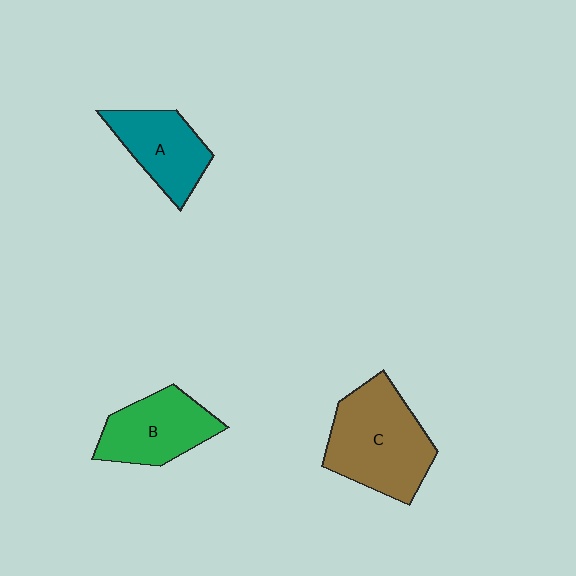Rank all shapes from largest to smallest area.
From largest to smallest: C (brown), B (green), A (teal).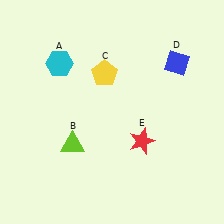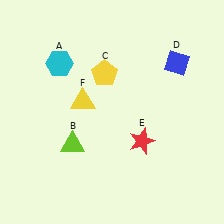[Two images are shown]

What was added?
A yellow triangle (F) was added in Image 2.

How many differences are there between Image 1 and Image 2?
There is 1 difference between the two images.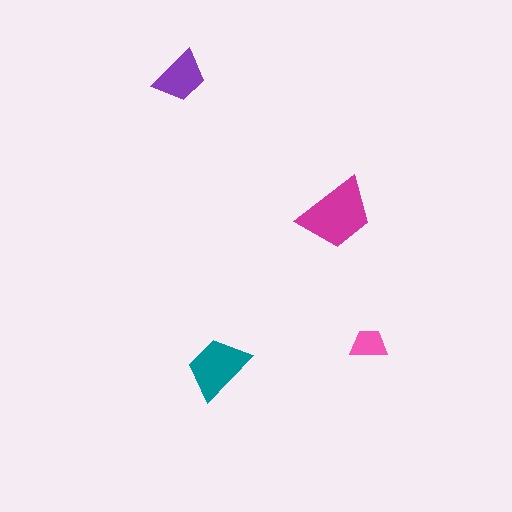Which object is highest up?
The purple trapezoid is topmost.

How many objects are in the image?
There are 4 objects in the image.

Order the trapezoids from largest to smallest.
the magenta one, the teal one, the purple one, the pink one.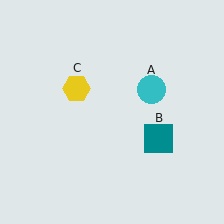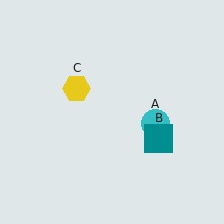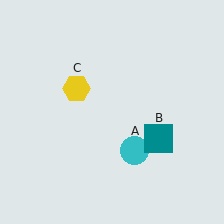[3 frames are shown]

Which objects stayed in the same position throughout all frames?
Teal square (object B) and yellow hexagon (object C) remained stationary.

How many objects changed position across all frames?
1 object changed position: cyan circle (object A).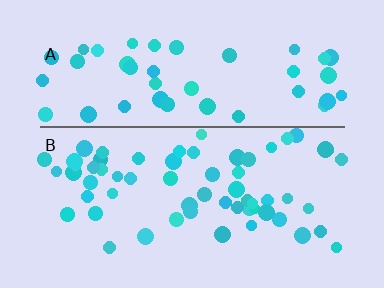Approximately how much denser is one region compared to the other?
Approximately 1.3× — region B over region A.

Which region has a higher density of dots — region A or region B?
B (the bottom).